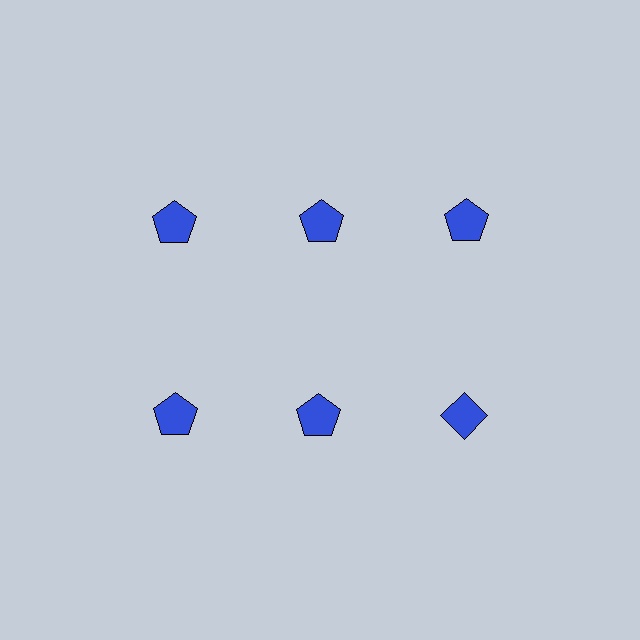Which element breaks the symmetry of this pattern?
The blue diamond in the second row, center column breaks the symmetry. All other shapes are blue pentagons.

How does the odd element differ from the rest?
It has a different shape: diamond instead of pentagon.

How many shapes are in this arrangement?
There are 6 shapes arranged in a grid pattern.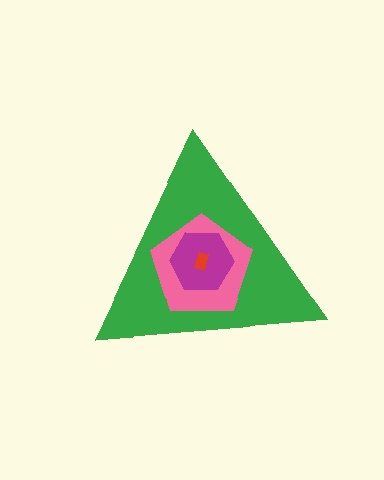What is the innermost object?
The red rectangle.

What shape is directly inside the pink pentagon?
The magenta hexagon.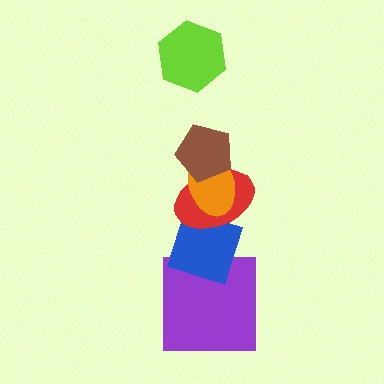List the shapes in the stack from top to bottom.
From top to bottom: the lime hexagon, the brown pentagon, the orange ellipse, the red ellipse, the blue diamond, the purple square.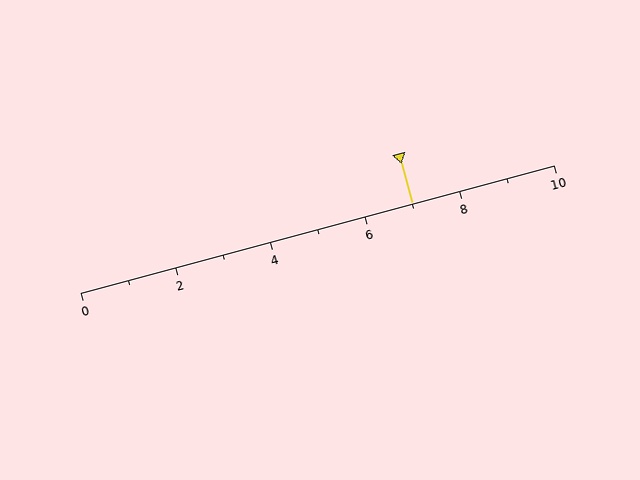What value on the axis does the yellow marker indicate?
The marker indicates approximately 7.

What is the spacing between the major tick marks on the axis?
The major ticks are spaced 2 apart.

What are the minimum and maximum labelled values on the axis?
The axis runs from 0 to 10.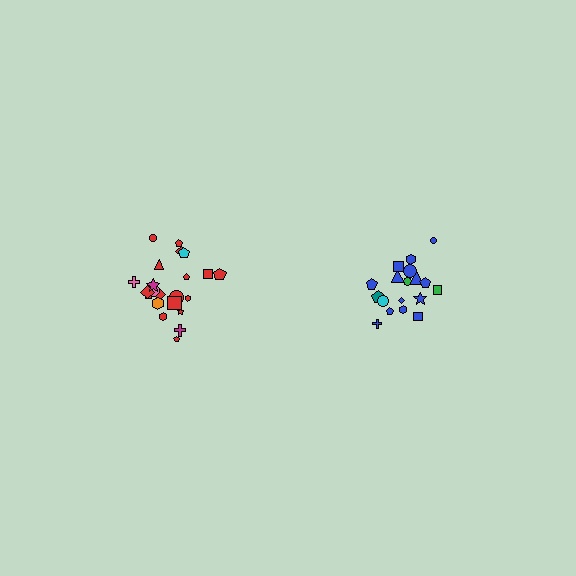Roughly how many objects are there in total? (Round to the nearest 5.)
Roughly 40 objects in total.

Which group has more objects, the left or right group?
The left group.